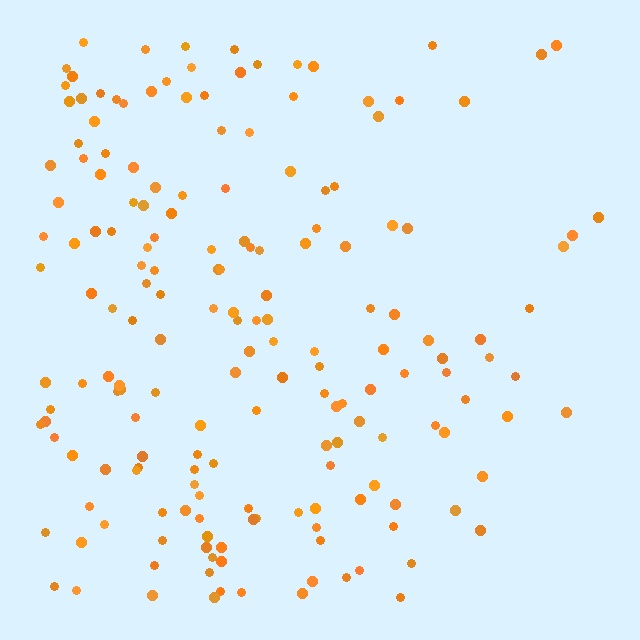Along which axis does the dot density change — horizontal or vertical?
Horizontal.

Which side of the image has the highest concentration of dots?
The left.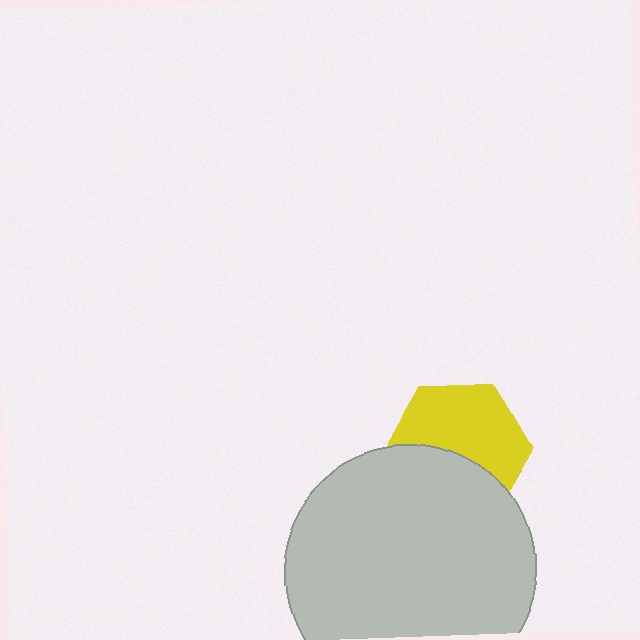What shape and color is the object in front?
The object in front is a light gray circle.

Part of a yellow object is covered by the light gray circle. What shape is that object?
It is a hexagon.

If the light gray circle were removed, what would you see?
You would see the complete yellow hexagon.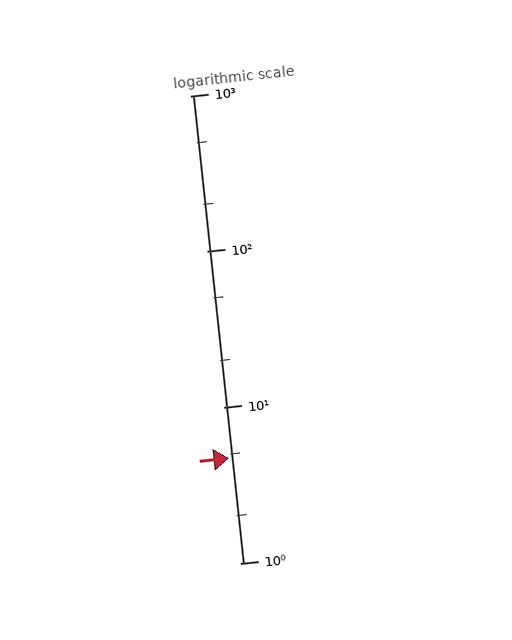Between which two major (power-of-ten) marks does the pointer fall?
The pointer is between 1 and 10.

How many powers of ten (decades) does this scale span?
The scale spans 3 decades, from 1 to 1000.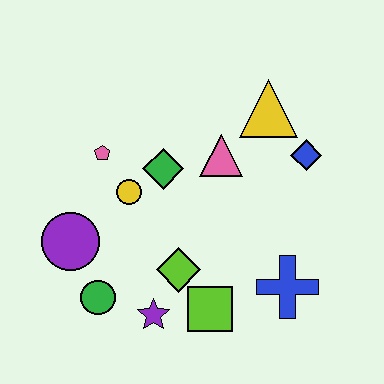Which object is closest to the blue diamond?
The yellow triangle is closest to the blue diamond.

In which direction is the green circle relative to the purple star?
The green circle is to the left of the purple star.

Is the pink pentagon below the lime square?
No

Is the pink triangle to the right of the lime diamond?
Yes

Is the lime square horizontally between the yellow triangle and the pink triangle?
No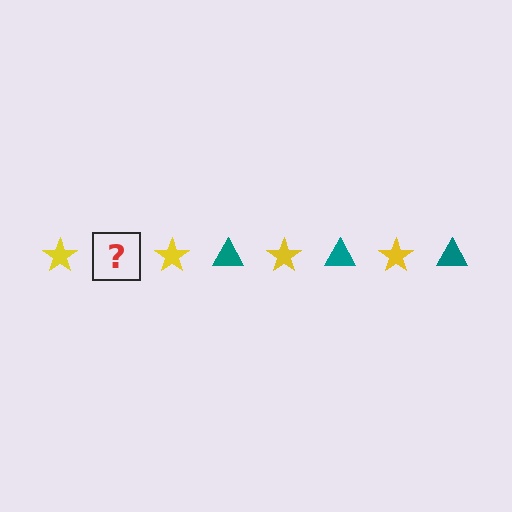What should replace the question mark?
The question mark should be replaced with a teal triangle.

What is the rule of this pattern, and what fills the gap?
The rule is that the pattern alternates between yellow star and teal triangle. The gap should be filled with a teal triangle.